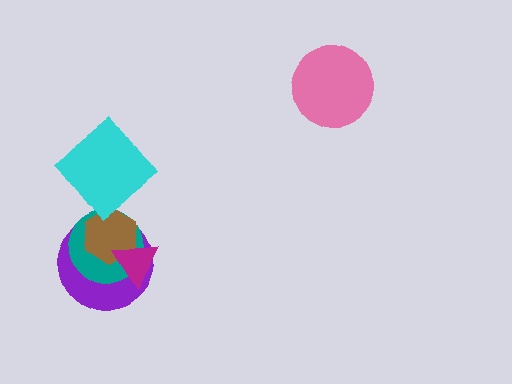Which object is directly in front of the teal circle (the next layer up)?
The brown hexagon is directly in front of the teal circle.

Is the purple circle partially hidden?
Yes, it is partially covered by another shape.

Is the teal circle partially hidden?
Yes, it is partially covered by another shape.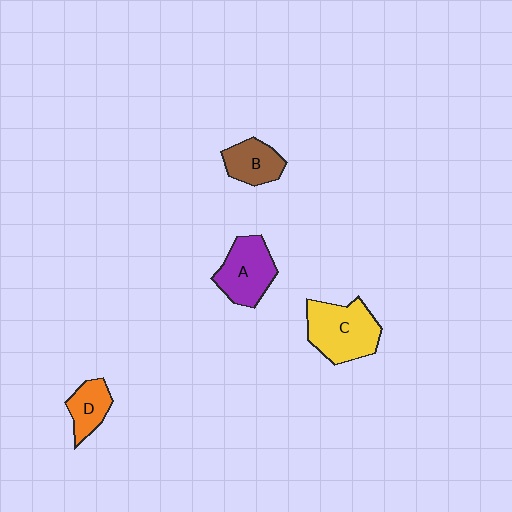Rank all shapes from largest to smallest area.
From largest to smallest: C (yellow), A (purple), B (brown), D (orange).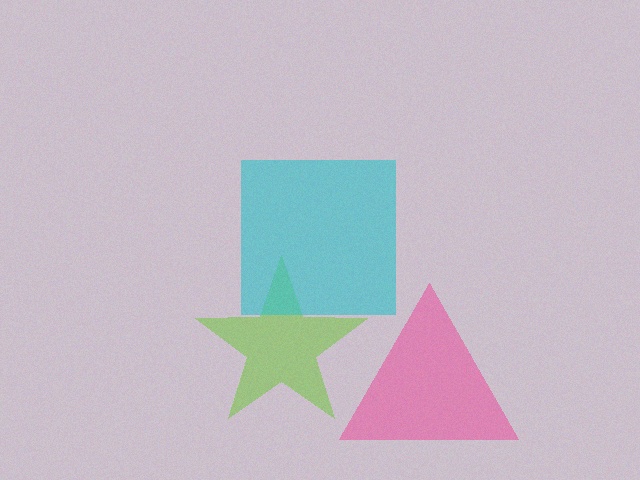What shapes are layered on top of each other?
The layered shapes are: a pink triangle, a lime star, a cyan square.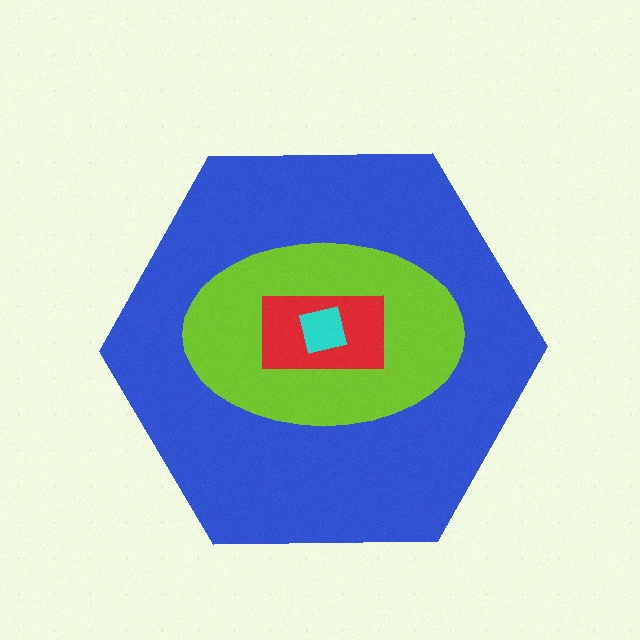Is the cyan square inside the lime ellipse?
Yes.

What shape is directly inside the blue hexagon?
The lime ellipse.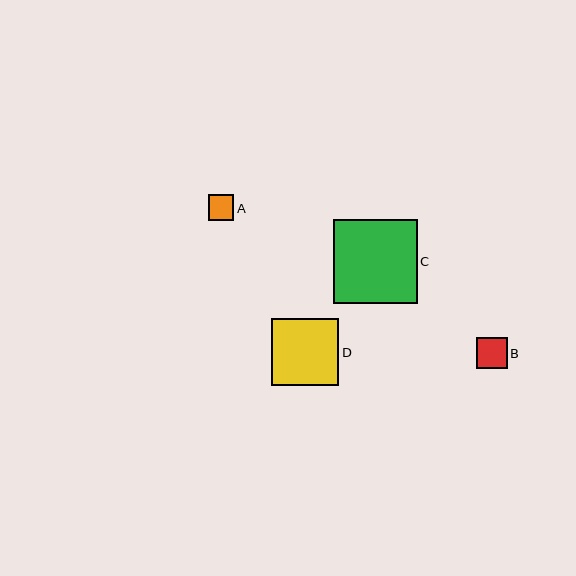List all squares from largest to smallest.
From largest to smallest: C, D, B, A.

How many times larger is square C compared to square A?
Square C is approximately 3.3 times the size of square A.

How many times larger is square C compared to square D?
Square C is approximately 1.2 times the size of square D.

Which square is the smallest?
Square A is the smallest with a size of approximately 25 pixels.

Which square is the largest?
Square C is the largest with a size of approximately 84 pixels.